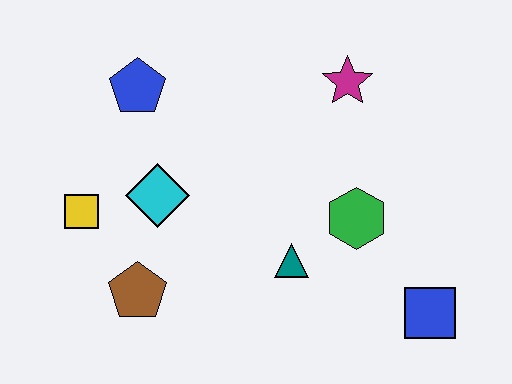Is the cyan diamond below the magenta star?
Yes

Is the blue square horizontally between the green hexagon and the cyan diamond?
No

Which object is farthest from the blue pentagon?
The blue square is farthest from the blue pentagon.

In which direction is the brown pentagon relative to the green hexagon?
The brown pentagon is to the left of the green hexagon.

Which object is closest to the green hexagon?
The teal triangle is closest to the green hexagon.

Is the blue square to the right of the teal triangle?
Yes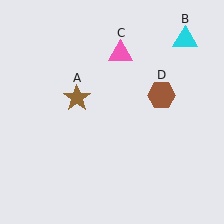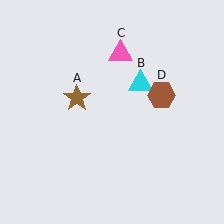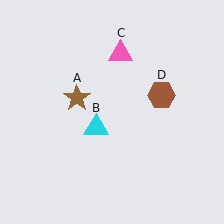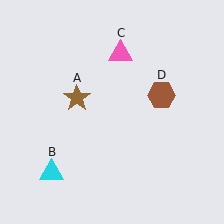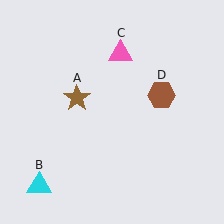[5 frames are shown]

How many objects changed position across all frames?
1 object changed position: cyan triangle (object B).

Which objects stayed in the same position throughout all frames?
Brown star (object A) and pink triangle (object C) and brown hexagon (object D) remained stationary.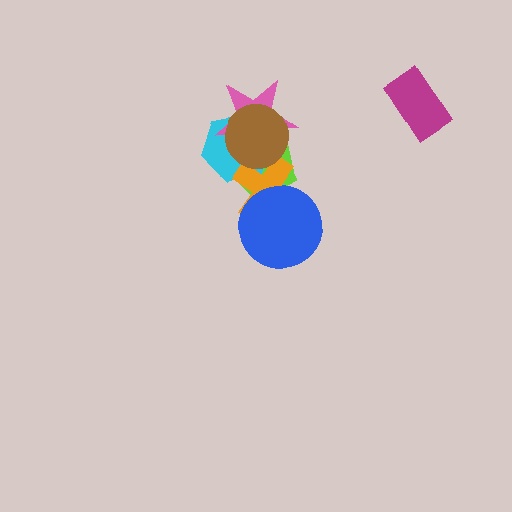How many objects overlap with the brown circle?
4 objects overlap with the brown circle.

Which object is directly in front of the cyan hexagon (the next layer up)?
The pink star is directly in front of the cyan hexagon.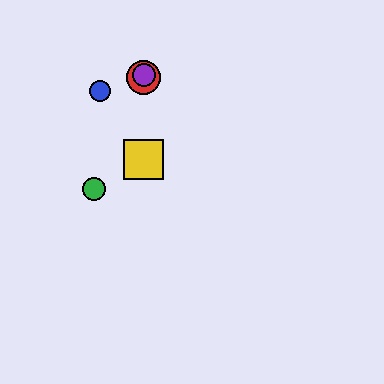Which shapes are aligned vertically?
The red circle, the yellow square, the purple circle are aligned vertically.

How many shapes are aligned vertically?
3 shapes (the red circle, the yellow square, the purple circle) are aligned vertically.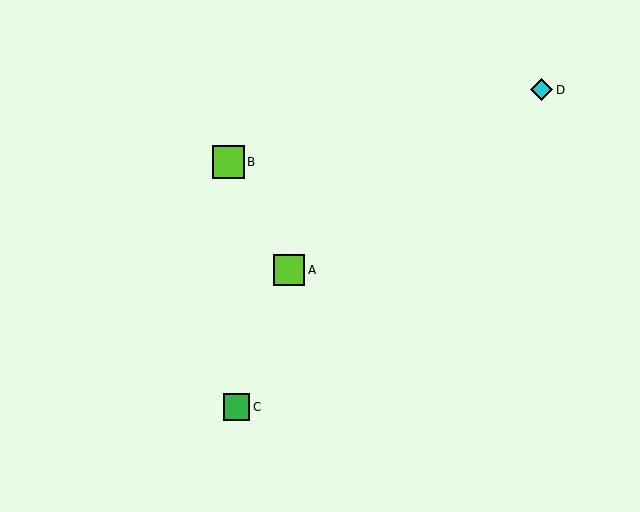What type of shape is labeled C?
Shape C is a green square.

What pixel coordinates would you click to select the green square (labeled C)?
Click at (236, 407) to select the green square C.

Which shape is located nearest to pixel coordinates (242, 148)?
The lime square (labeled B) at (228, 162) is nearest to that location.